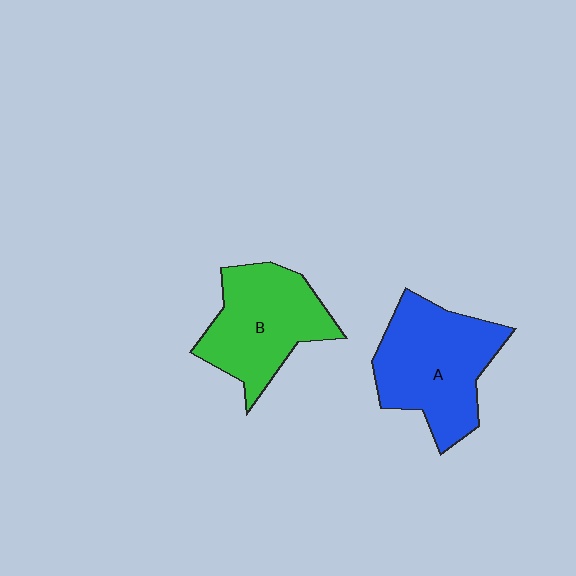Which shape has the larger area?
Shape A (blue).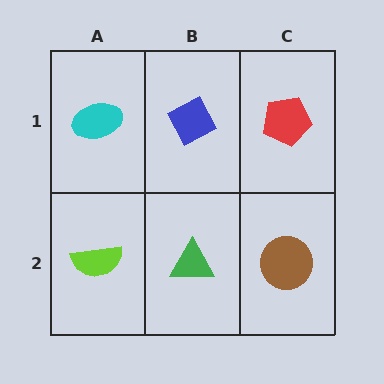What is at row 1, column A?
A cyan ellipse.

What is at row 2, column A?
A lime semicircle.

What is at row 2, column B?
A green triangle.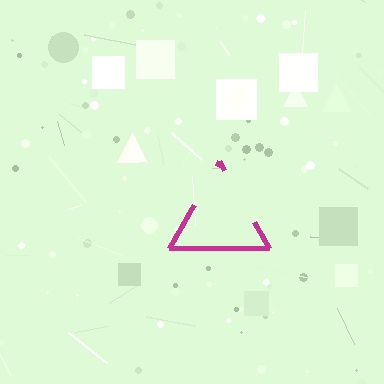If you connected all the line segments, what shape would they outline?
They would outline a triangle.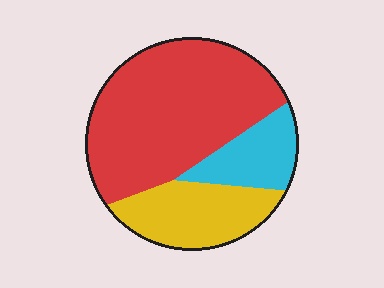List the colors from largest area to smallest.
From largest to smallest: red, yellow, cyan.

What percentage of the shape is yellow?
Yellow covers 24% of the shape.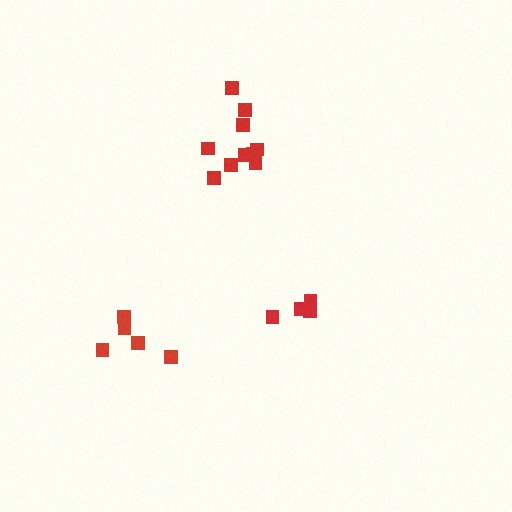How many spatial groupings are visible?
There are 3 spatial groupings.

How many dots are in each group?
Group 1: 5 dots, Group 2: 10 dots, Group 3: 5 dots (20 total).